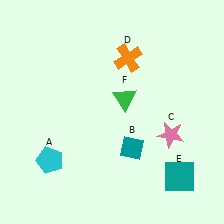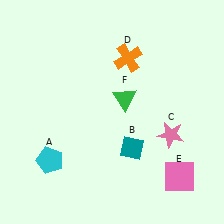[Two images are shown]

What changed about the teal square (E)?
In Image 1, E is teal. In Image 2, it changed to pink.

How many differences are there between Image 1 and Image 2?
There is 1 difference between the two images.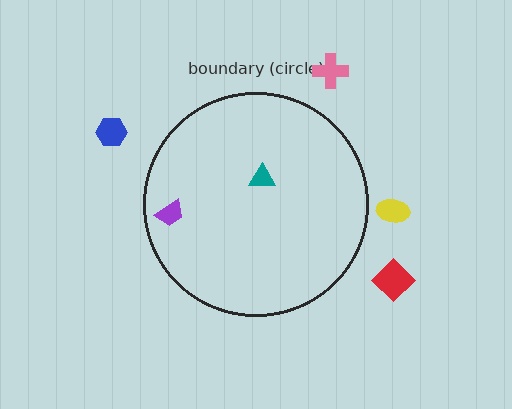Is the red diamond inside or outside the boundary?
Outside.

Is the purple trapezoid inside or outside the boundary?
Inside.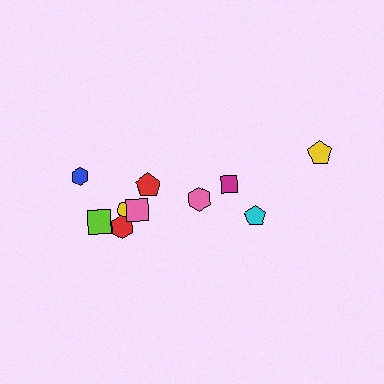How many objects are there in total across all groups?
There are 10 objects.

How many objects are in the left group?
There are 6 objects.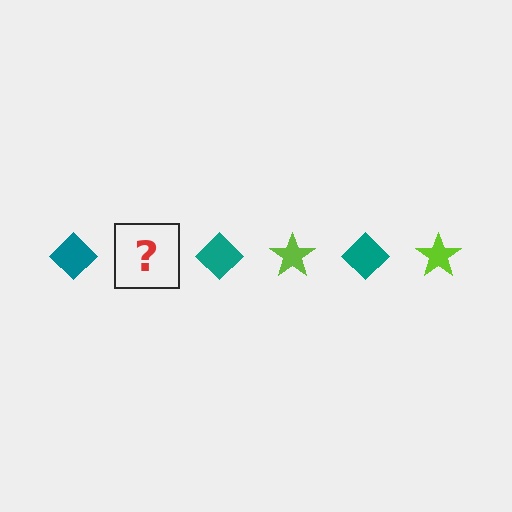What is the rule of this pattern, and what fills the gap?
The rule is that the pattern alternates between teal diamond and lime star. The gap should be filled with a lime star.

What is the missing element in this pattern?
The missing element is a lime star.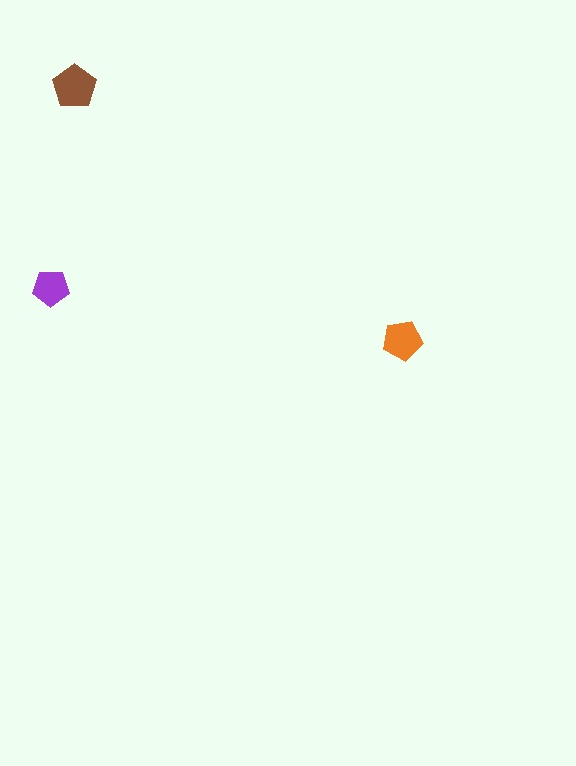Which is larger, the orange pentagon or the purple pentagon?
The orange one.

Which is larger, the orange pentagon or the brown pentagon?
The brown one.